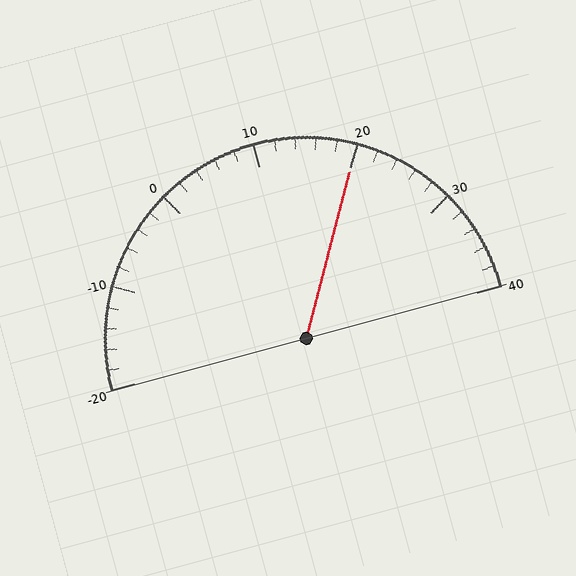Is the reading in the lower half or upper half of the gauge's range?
The reading is in the upper half of the range (-20 to 40).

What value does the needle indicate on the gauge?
The needle indicates approximately 20.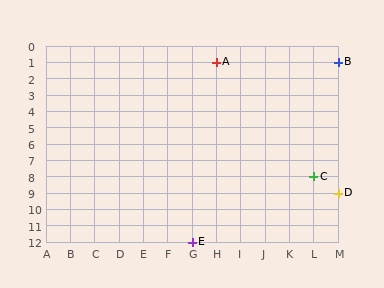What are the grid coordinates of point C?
Point C is at grid coordinates (L, 8).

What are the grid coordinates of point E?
Point E is at grid coordinates (G, 12).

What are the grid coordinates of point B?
Point B is at grid coordinates (M, 1).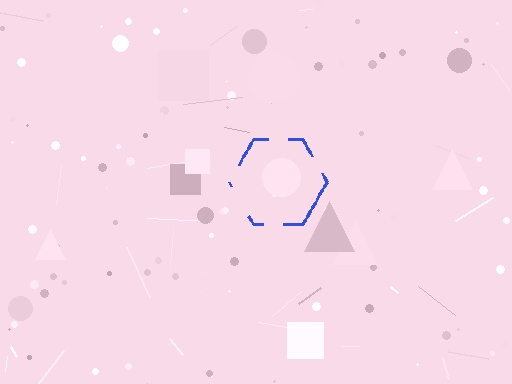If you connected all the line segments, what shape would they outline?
They would outline a hexagon.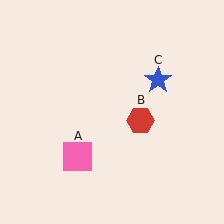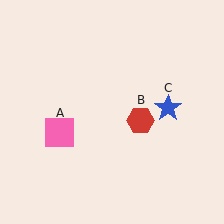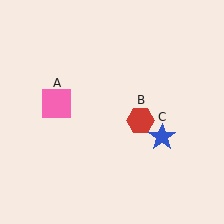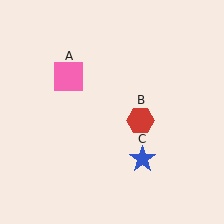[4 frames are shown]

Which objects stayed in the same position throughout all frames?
Red hexagon (object B) remained stationary.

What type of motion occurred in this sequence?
The pink square (object A), blue star (object C) rotated clockwise around the center of the scene.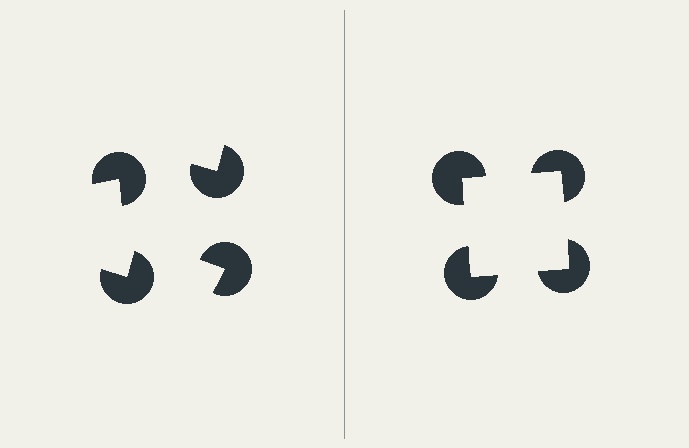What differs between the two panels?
The pac-man discs are positioned identically on both sides; only the wedge orientations differ. On the right they align to a square; on the left they are misaligned.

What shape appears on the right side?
An illusory square.